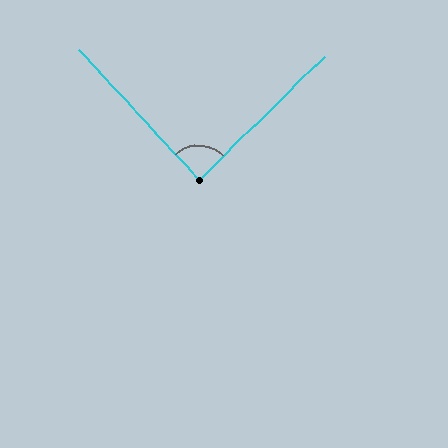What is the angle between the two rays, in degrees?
Approximately 88 degrees.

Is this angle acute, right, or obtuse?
It is approximately a right angle.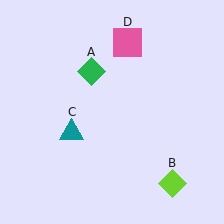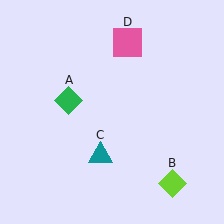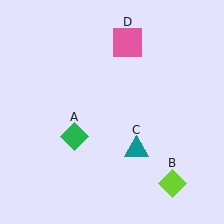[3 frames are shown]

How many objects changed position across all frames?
2 objects changed position: green diamond (object A), teal triangle (object C).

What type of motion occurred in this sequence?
The green diamond (object A), teal triangle (object C) rotated counterclockwise around the center of the scene.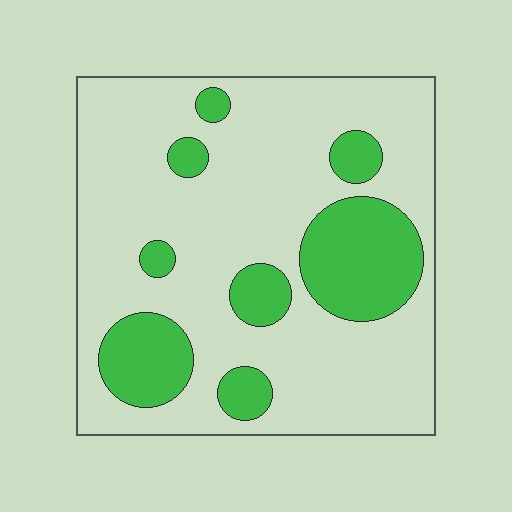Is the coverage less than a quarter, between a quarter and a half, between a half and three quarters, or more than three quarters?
Less than a quarter.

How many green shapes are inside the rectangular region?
8.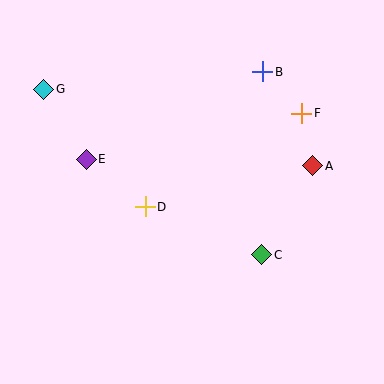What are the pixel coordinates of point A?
Point A is at (313, 166).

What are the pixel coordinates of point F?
Point F is at (302, 113).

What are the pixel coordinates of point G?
Point G is at (44, 89).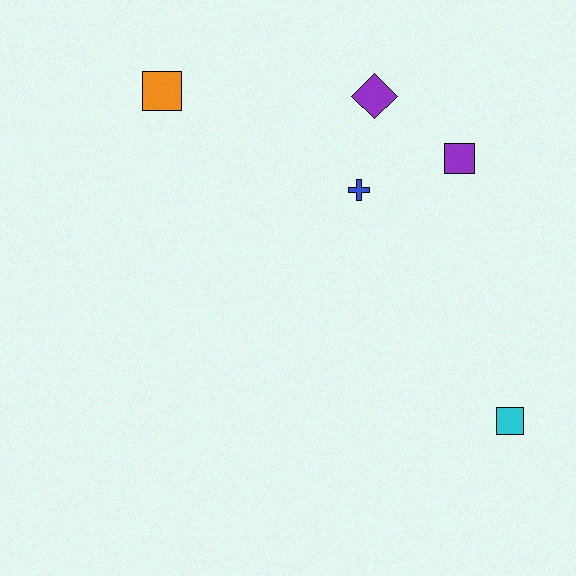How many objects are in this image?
There are 5 objects.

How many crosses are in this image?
There is 1 cross.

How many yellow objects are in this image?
There are no yellow objects.